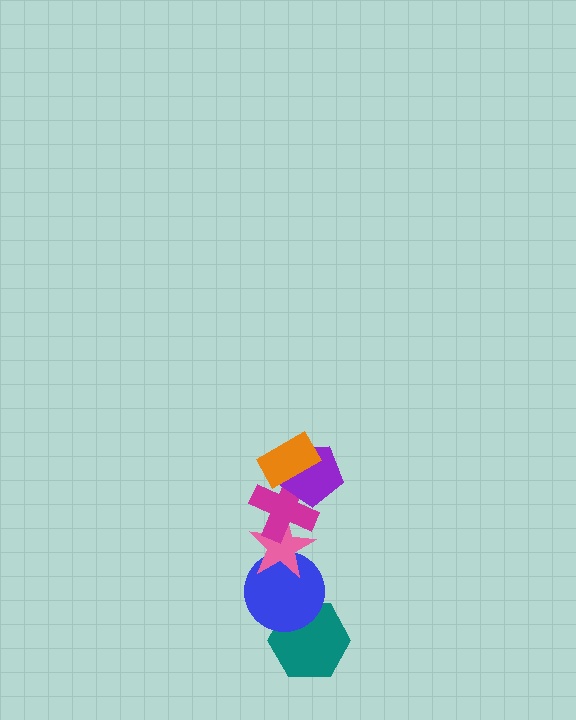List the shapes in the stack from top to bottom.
From top to bottom: the orange rectangle, the purple pentagon, the magenta cross, the pink star, the blue circle, the teal hexagon.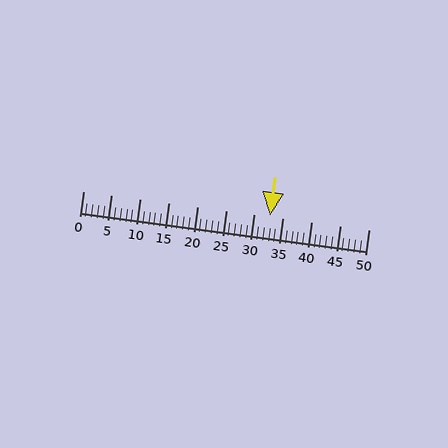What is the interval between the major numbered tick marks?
The major tick marks are spaced 5 units apart.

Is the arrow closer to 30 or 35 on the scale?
The arrow is closer to 35.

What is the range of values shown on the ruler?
The ruler shows values from 0 to 50.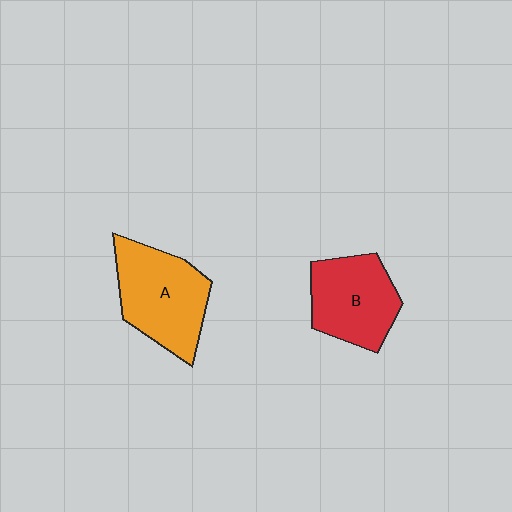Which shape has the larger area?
Shape A (orange).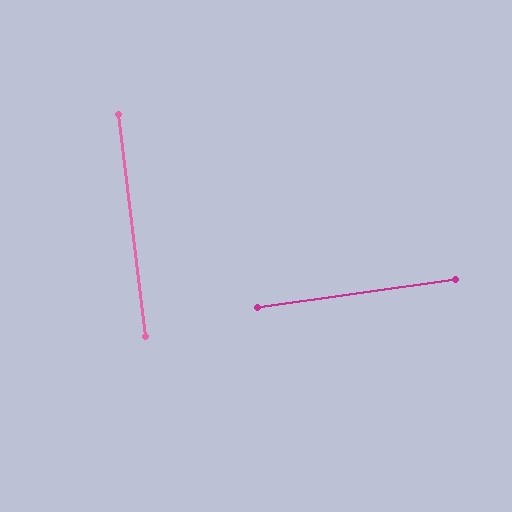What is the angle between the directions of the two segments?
Approximately 89 degrees.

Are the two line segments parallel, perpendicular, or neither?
Perpendicular — they meet at approximately 89°.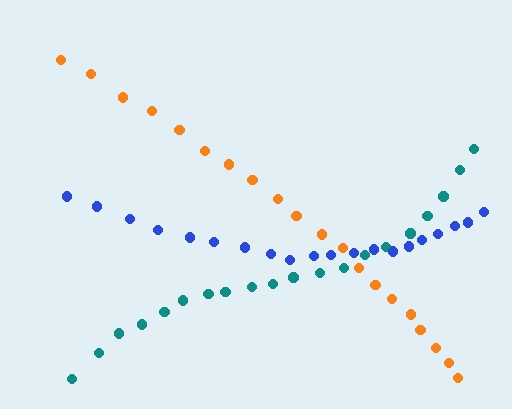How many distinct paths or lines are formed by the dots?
There are 3 distinct paths.